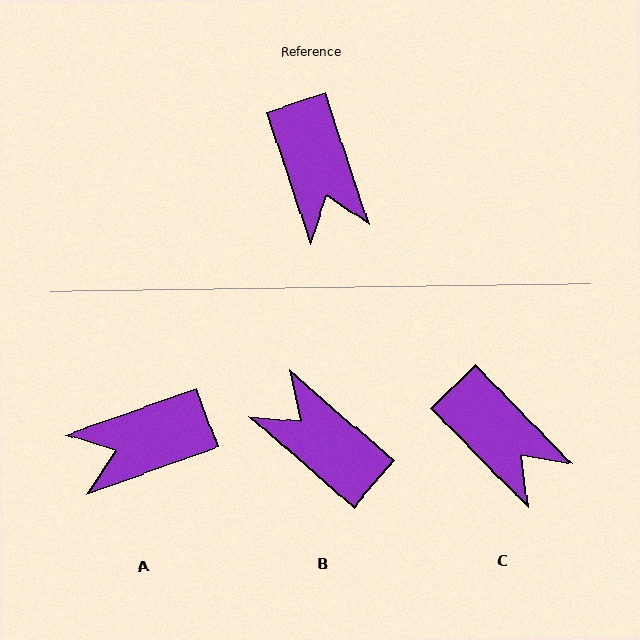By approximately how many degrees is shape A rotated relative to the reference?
Approximately 89 degrees clockwise.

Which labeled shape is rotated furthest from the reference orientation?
B, about 149 degrees away.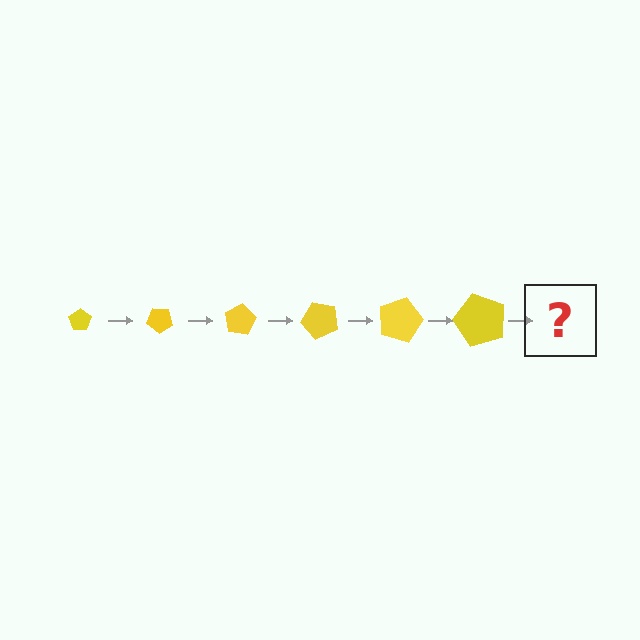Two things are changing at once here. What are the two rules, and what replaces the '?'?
The two rules are that the pentagon grows larger each step and it rotates 40 degrees each step. The '?' should be a pentagon, larger than the previous one and rotated 240 degrees from the start.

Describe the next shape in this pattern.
It should be a pentagon, larger than the previous one and rotated 240 degrees from the start.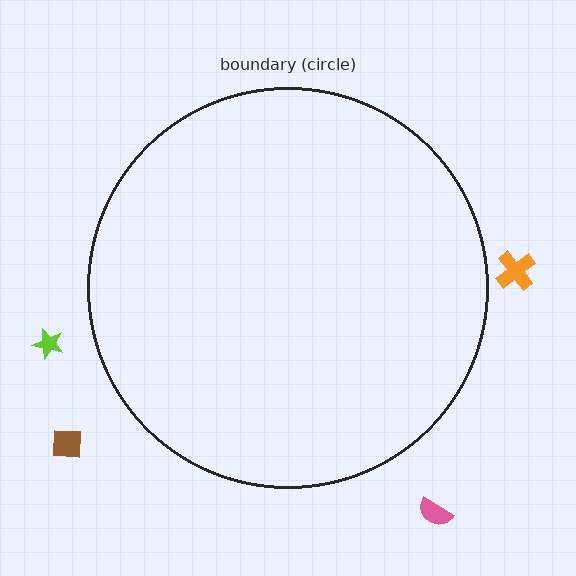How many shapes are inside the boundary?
0 inside, 4 outside.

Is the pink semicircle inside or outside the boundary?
Outside.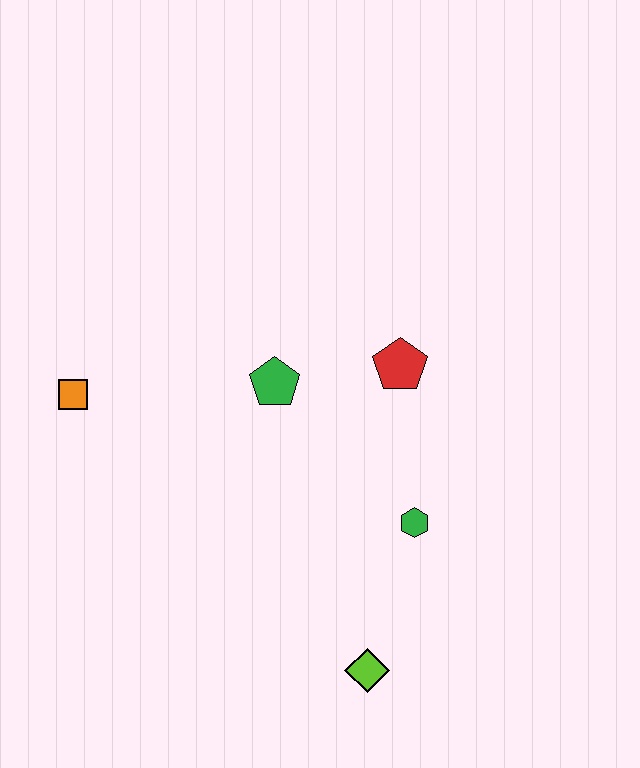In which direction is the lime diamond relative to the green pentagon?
The lime diamond is below the green pentagon.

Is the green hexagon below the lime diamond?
No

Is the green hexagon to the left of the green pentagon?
No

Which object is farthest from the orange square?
The lime diamond is farthest from the orange square.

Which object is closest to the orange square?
The green pentagon is closest to the orange square.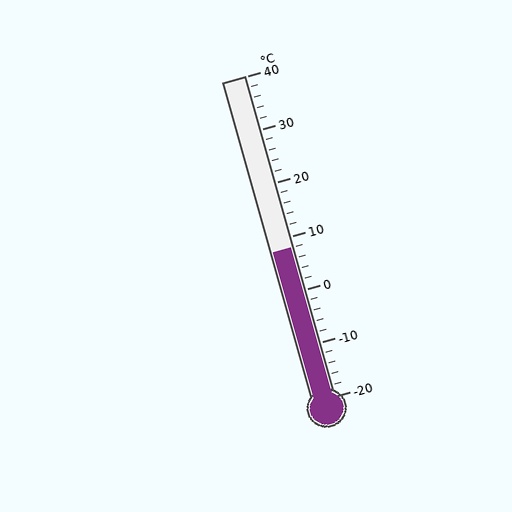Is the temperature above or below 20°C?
The temperature is below 20°C.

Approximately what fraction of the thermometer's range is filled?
The thermometer is filled to approximately 45% of its range.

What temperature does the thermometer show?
The thermometer shows approximately 8°C.